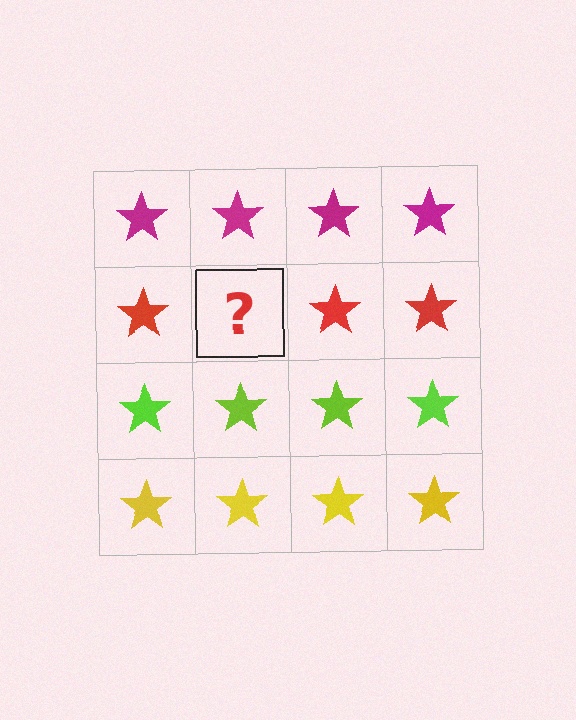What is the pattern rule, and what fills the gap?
The rule is that each row has a consistent color. The gap should be filled with a red star.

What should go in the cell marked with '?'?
The missing cell should contain a red star.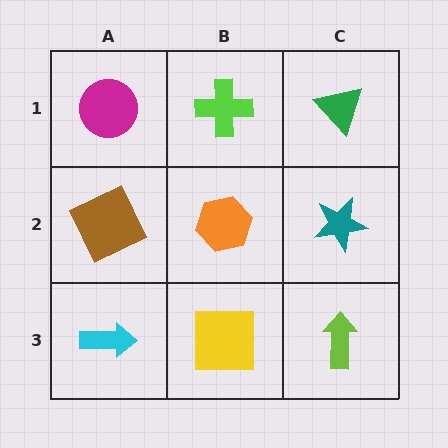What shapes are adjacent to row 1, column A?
A brown square (row 2, column A), a lime cross (row 1, column B).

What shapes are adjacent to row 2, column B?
A lime cross (row 1, column B), a yellow square (row 3, column B), a brown square (row 2, column A), a teal star (row 2, column C).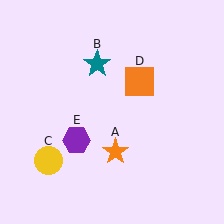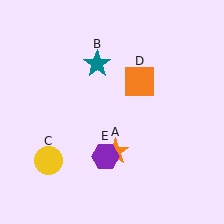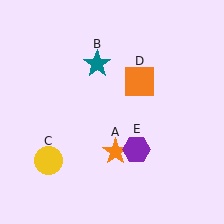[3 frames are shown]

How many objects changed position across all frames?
1 object changed position: purple hexagon (object E).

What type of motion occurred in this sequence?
The purple hexagon (object E) rotated counterclockwise around the center of the scene.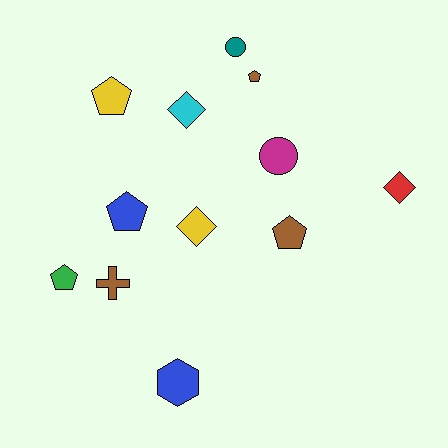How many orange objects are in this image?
There are no orange objects.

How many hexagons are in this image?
There is 1 hexagon.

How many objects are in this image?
There are 12 objects.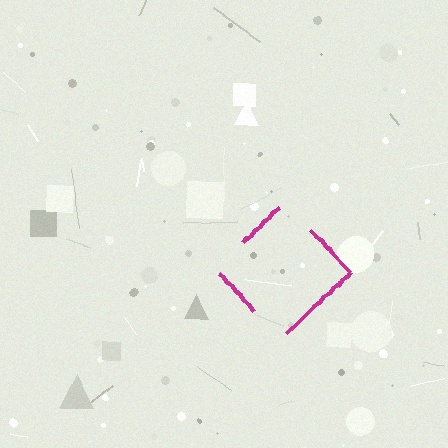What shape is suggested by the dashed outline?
The dashed outline suggests a diamond.